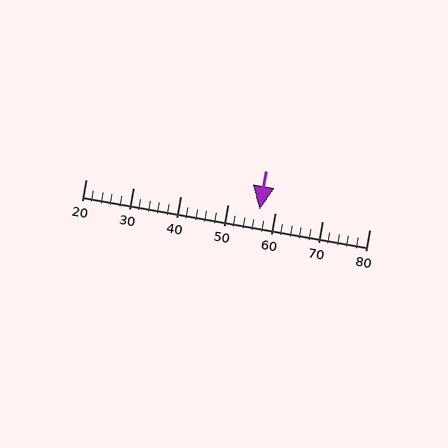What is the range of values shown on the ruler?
The ruler shows values from 20 to 80.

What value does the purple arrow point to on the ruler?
The purple arrow points to approximately 57.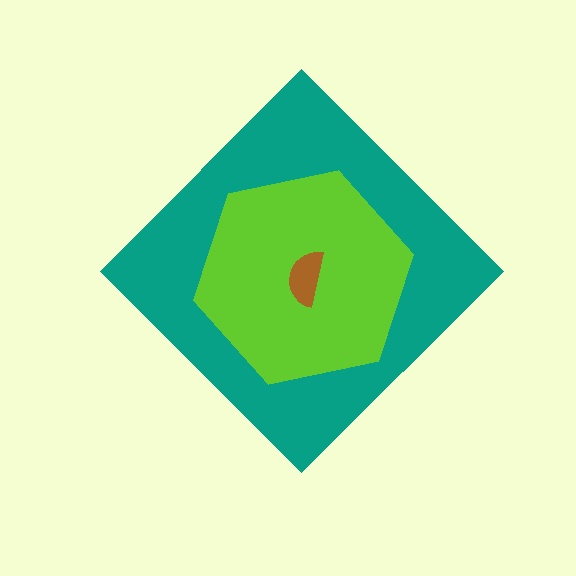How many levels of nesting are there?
3.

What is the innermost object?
The brown semicircle.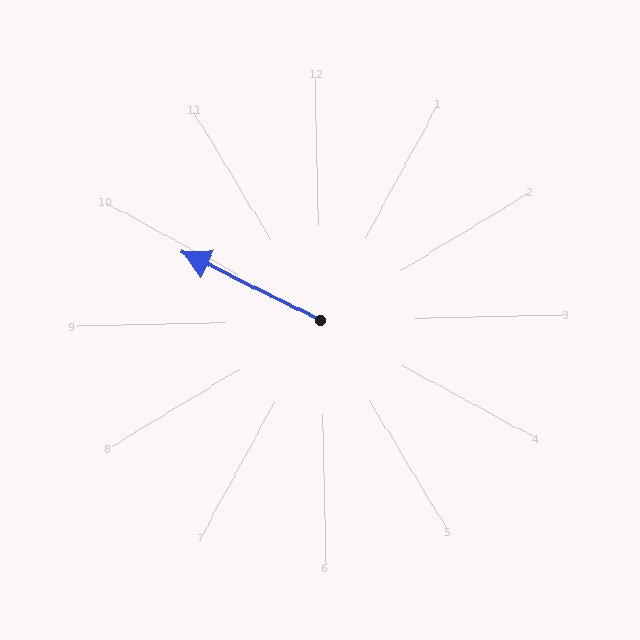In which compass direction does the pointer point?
Northwest.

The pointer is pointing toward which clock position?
Roughly 10 o'clock.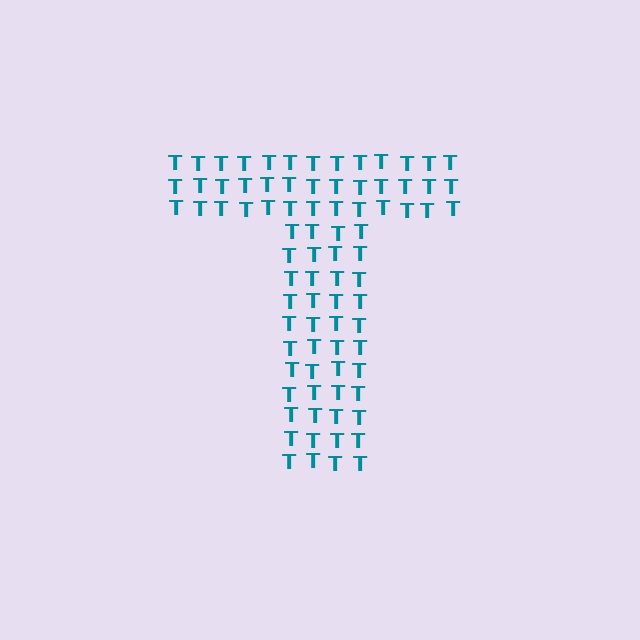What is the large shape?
The large shape is the letter T.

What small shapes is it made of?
It is made of small letter T's.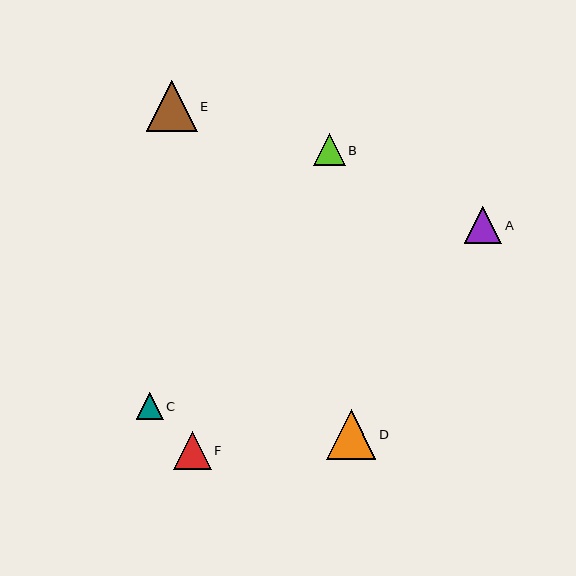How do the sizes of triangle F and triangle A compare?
Triangle F and triangle A are approximately the same size.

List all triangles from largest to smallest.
From largest to smallest: E, D, F, A, B, C.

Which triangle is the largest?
Triangle E is the largest with a size of approximately 51 pixels.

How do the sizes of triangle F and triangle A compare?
Triangle F and triangle A are approximately the same size.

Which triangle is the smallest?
Triangle C is the smallest with a size of approximately 27 pixels.